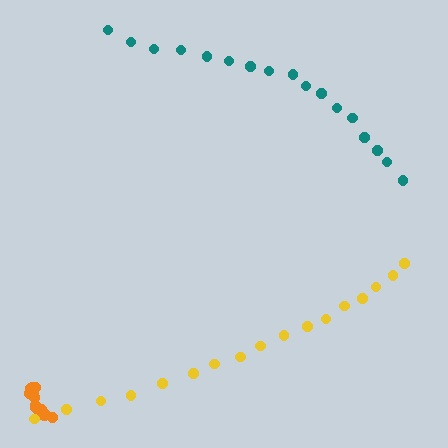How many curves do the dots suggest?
There are 3 distinct paths.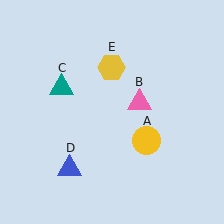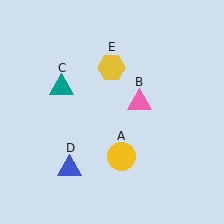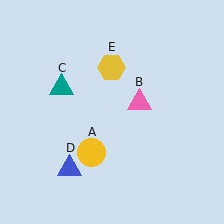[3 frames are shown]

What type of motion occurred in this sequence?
The yellow circle (object A) rotated clockwise around the center of the scene.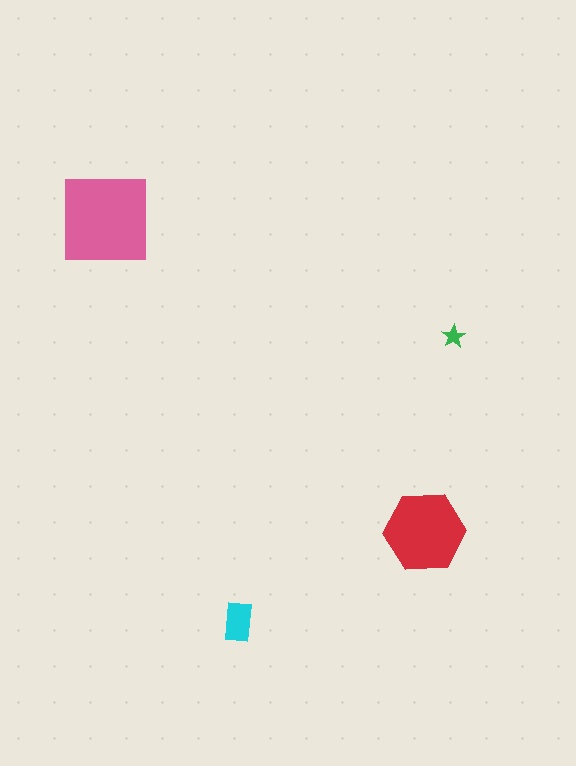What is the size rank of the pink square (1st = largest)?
1st.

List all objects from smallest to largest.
The green star, the cyan rectangle, the red hexagon, the pink square.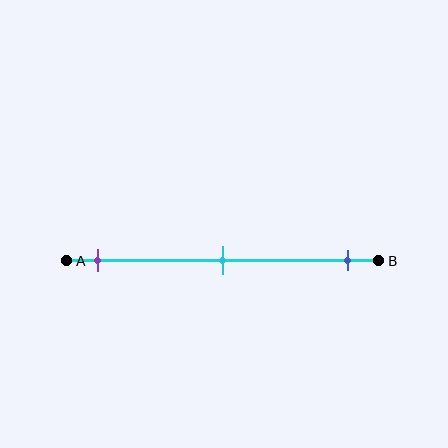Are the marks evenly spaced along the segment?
Yes, the marks are approximately evenly spaced.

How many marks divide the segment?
There are 3 marks dividing the segment.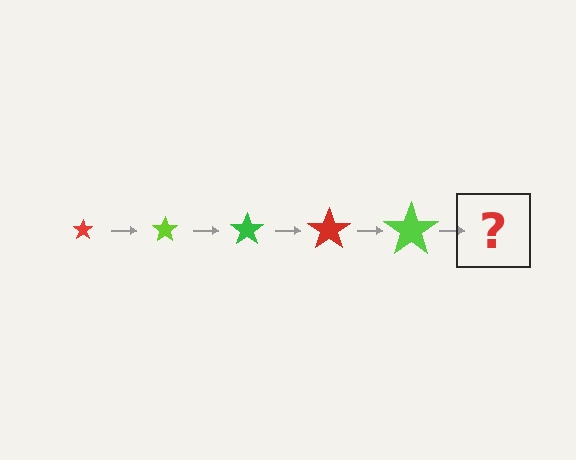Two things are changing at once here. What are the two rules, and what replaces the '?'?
The two rules are that the star grows larger each step and the color cycles through red, lime, and green. The '?' should be a green star, larger than the previous one.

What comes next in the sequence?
The next element should be a green star, larger than the previous one.